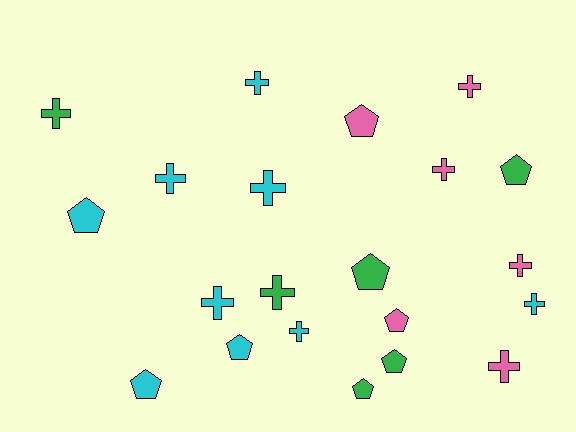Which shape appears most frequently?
Cross, with 12 objects.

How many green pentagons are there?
There are 4 green pentagons.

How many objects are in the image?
There are 21 objects.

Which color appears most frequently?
Cyan, with 9 objects.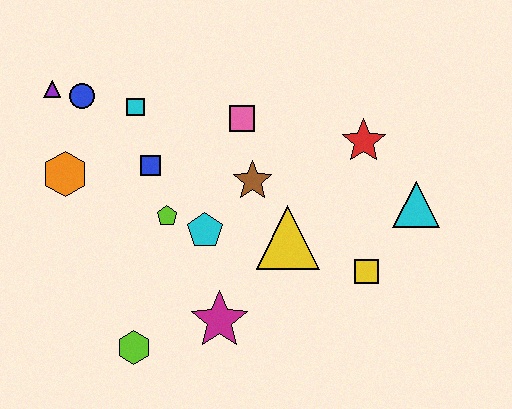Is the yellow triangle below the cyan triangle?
Yes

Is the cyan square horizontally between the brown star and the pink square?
No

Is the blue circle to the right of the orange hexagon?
Yes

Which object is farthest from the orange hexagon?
The cyan triangle is farthest from the orange hexagon.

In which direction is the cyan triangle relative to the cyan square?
The cyan triangle is to the right of the cyan square.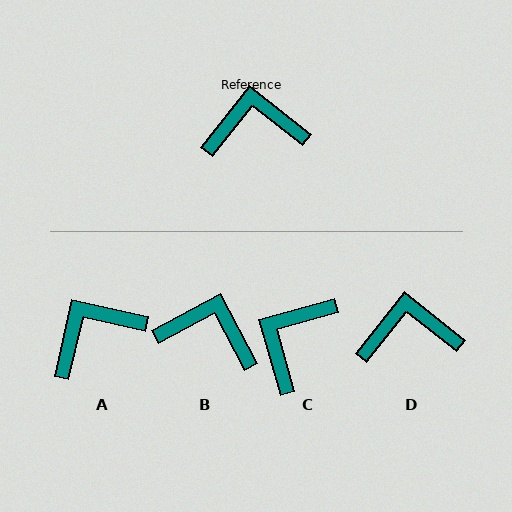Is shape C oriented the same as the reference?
No, it is off by about 54 degrees.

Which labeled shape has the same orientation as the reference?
D.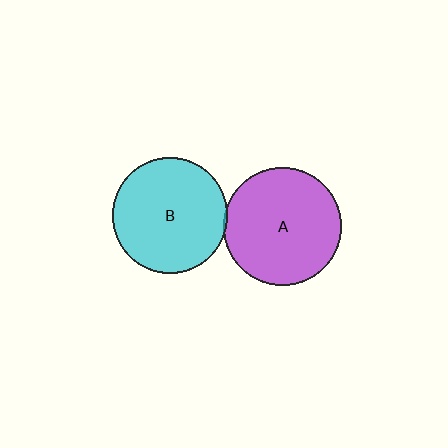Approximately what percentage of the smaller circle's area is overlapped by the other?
Approximately 5%.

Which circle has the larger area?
Circle A (purple).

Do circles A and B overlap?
Yes.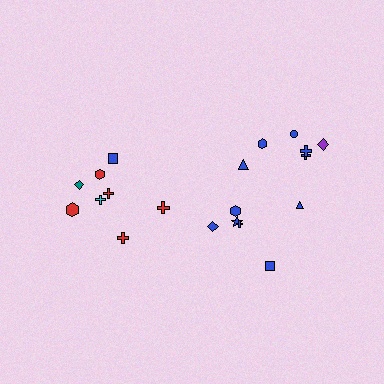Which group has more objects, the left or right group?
The right group.